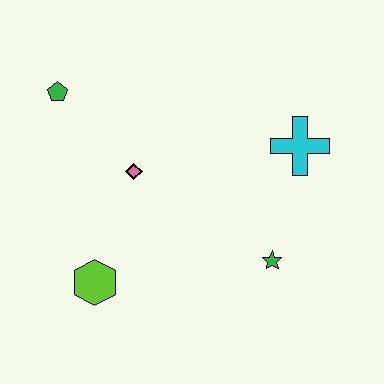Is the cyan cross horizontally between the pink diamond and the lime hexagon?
No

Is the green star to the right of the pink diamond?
Yes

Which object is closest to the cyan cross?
The green star is closest to the cyan cross.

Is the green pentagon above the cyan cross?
Yes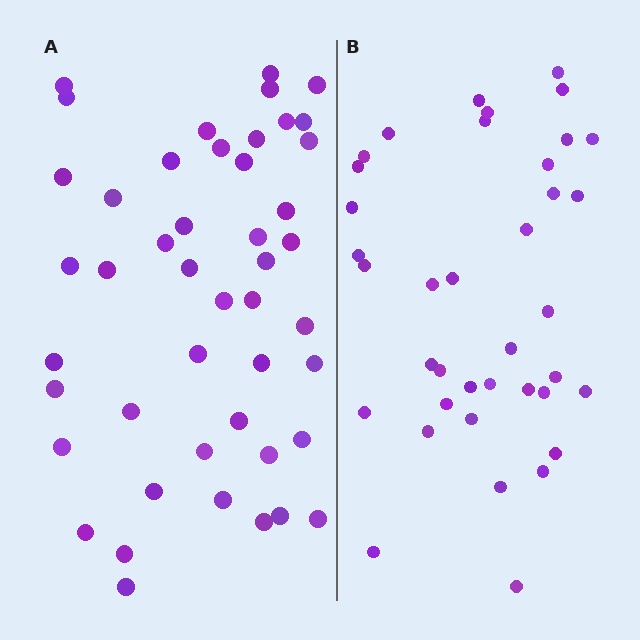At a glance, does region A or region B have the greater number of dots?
Region A (the left region) has more dots.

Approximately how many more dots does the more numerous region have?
Region A has roughly 8 or so more dots than region B.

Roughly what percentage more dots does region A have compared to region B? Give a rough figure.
About 20% more.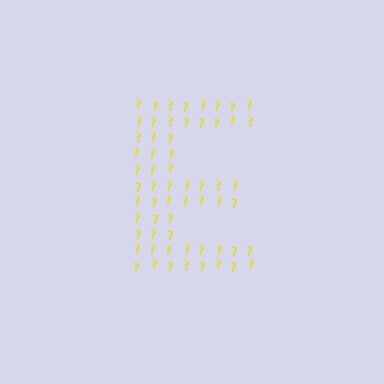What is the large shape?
The large shape is the letter E.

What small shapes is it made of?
It is made of small question marks.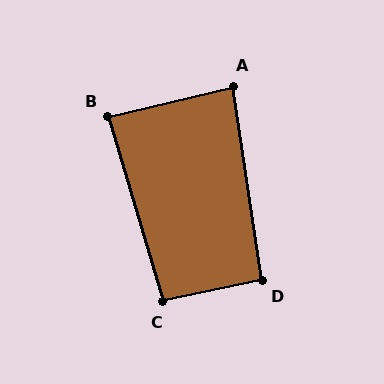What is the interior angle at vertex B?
Approximately 87 degrees (approximately right).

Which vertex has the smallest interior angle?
A, at approximately 85 degrees.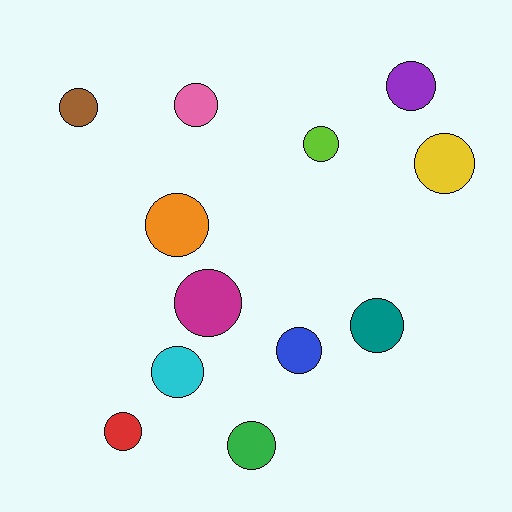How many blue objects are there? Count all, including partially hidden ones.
There is 1 blue object.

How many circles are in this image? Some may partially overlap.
There are 12 circles.